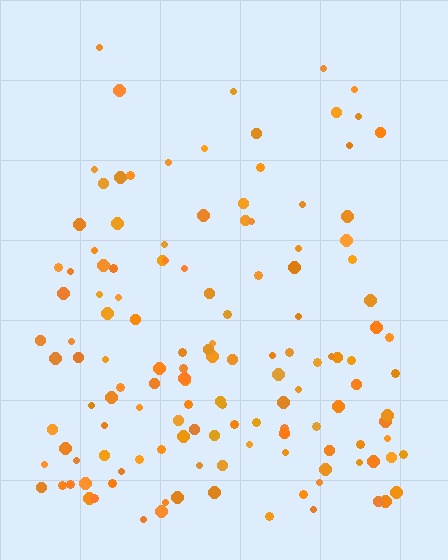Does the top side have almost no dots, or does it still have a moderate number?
Still a moderate number, just noticeably fewer than the bottom.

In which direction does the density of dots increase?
From top to bottom, with the bottom side densest.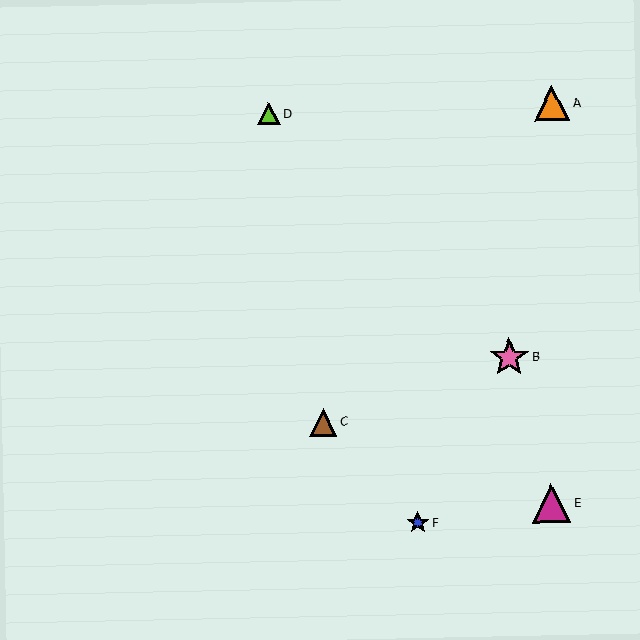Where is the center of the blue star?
The center of the blue star is at (418, 523).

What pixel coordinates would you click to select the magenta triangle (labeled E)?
Click at (551, 503) to select the magenta triangle E.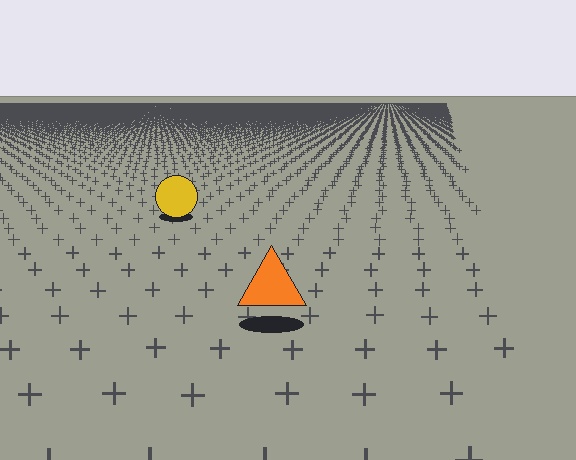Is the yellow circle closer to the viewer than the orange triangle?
No. The orange triangle is closer — you can tell from the texture gradient: the ground texture is coarser near it.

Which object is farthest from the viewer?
The yellow circle is farthest from the viewer. It appears smaller and the ground texture around it is denser.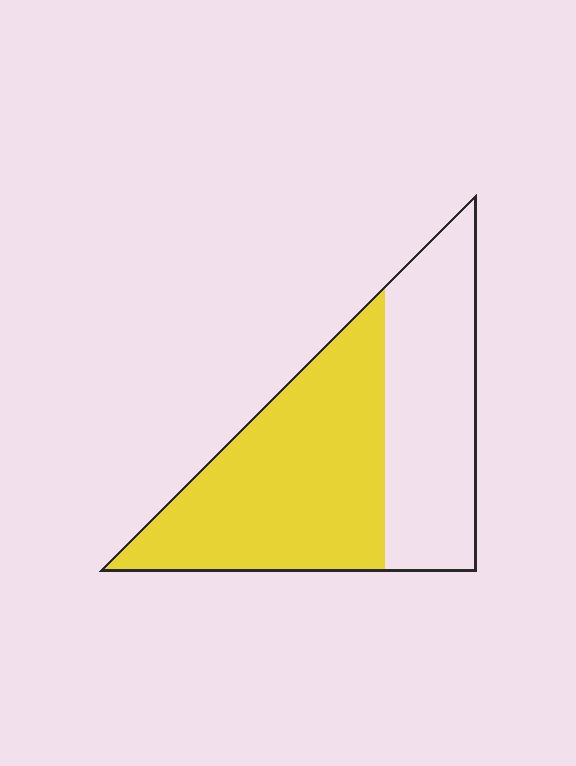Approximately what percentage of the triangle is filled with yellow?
Approximately 55%.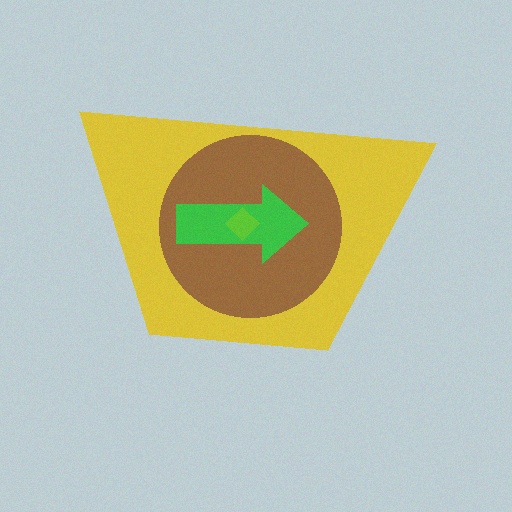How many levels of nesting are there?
4.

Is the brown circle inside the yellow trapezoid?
Yes.